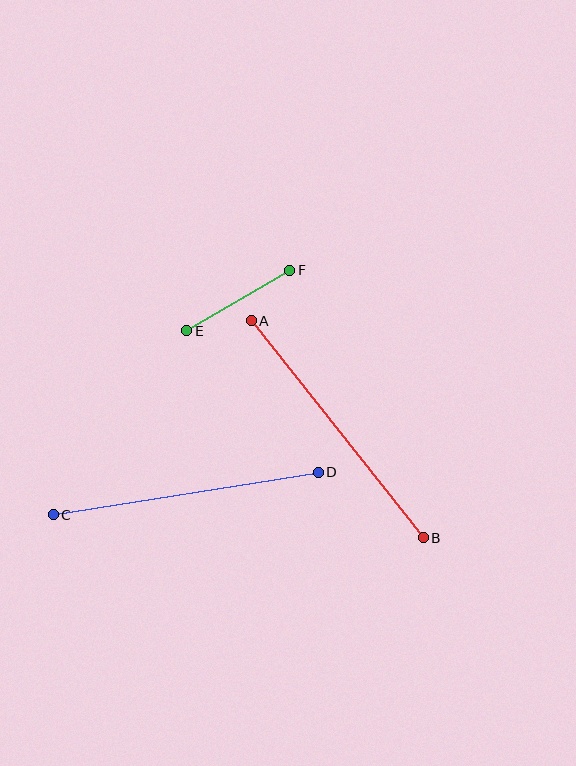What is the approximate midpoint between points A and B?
The midpoint is at approximately (337, 429) pixels.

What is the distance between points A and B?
The distance is approximately 277 pixels.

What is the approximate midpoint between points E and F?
The midpoint is at approximately (238, 300) pixels.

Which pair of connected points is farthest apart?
Points A and B are farthest apart.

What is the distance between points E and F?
The distance is approximately 119 pixels.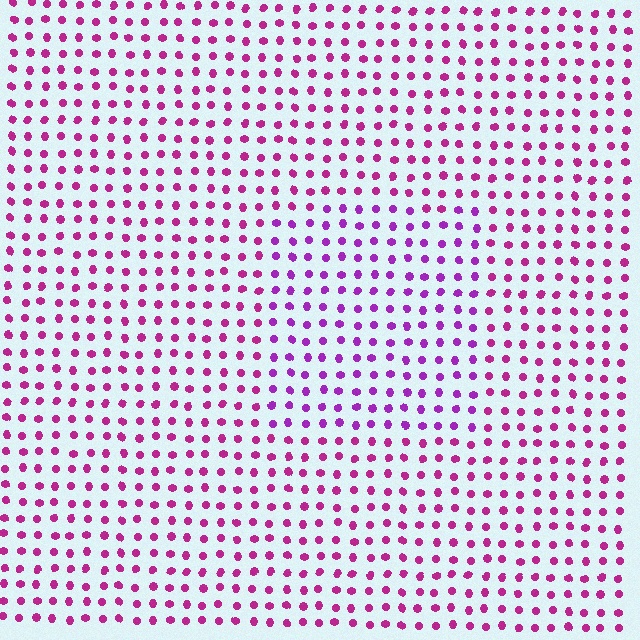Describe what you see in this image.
The image is filled with small magenta elements in a uniform arrangement. A rectangle-shaped region is visible where the elements are tinted to a slightly different hue, forming a subtle color boundary.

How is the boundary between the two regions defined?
The boundary is defined purely by a slight shift in hue (about 28 degrees). Spacing, size, and orientation are identical on both sides.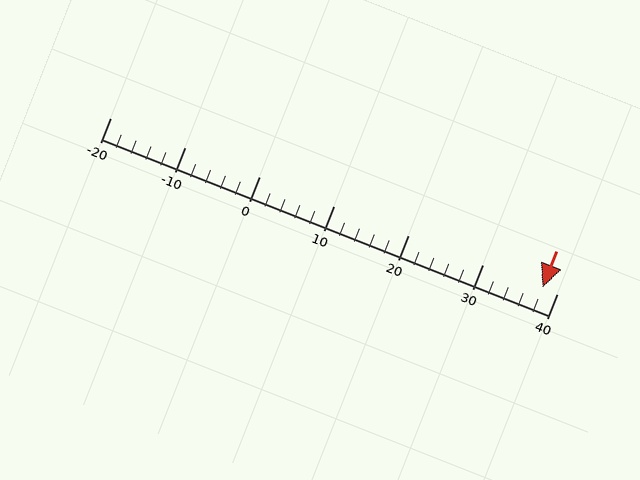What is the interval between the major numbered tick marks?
The major tick marks are spaced 10 units apart.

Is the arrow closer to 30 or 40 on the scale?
The arrow is closer to 40.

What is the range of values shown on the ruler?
The ruler shows values from -20 to 40.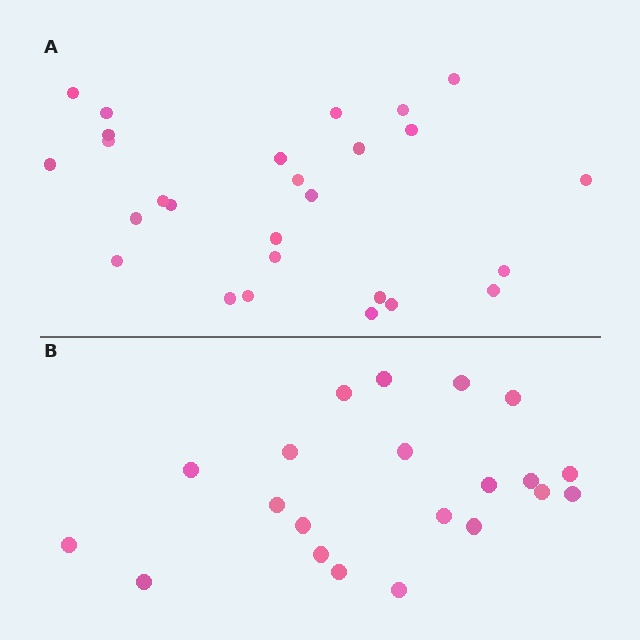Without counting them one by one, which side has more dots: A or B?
Region A (the top region) has more dots.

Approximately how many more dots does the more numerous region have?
Region A has about 6 more dots than region B.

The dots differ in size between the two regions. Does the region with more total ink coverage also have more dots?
No. Region B has more total ink coverage because its dots are larger, but region A actually contains more individual dots. Total area can be misleading — the number of items is what matters here.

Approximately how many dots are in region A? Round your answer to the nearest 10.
About 30 dots. (The exact count is 27, which rounds to 30.)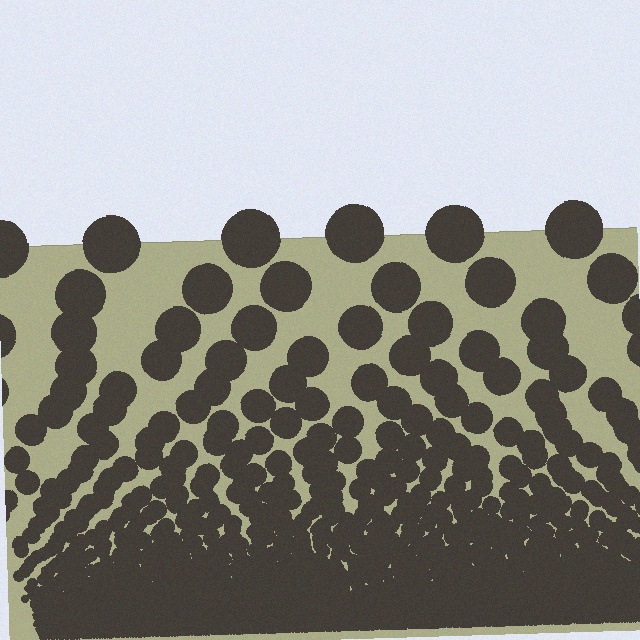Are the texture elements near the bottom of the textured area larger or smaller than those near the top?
Smaller. The gradient is inverted — elements near the bottom are smaller and denser.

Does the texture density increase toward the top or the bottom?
Density increases toward the bottom.